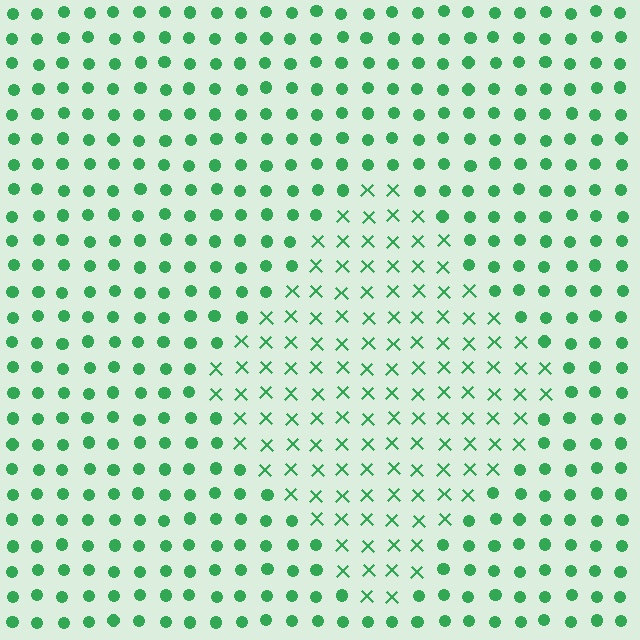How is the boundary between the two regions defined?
The boundary is defined by a change in element shape: X marks inside vs. circles outside. All elements share the same color and spacing.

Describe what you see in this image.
The image is filled with small green elements arranged in a uniform grid. A diamond-shaped region contains X marks, while the surrounding area contains circles. The boundary is defined purely by the change in element shape.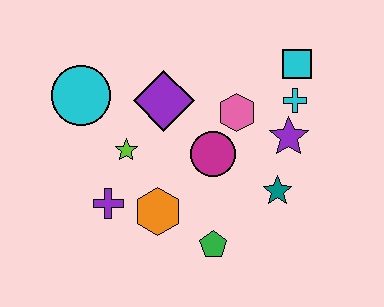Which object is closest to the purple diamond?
The lime star is closest to the purple diamond.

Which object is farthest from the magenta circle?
The cyan circle is farthest from the magenta circle.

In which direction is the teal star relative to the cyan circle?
The teal star is to the right of the cyan circle.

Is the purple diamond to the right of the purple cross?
Yes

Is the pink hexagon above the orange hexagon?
Yes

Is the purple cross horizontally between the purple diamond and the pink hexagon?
No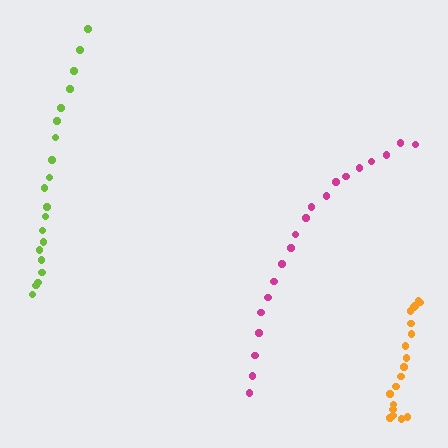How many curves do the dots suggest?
There are 3 distinct paths.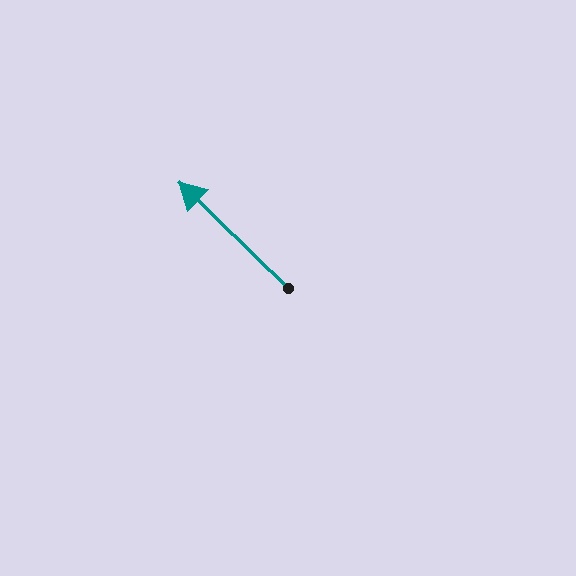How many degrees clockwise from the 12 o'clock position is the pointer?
Approximately 314 degrees.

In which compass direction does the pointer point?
Northwest.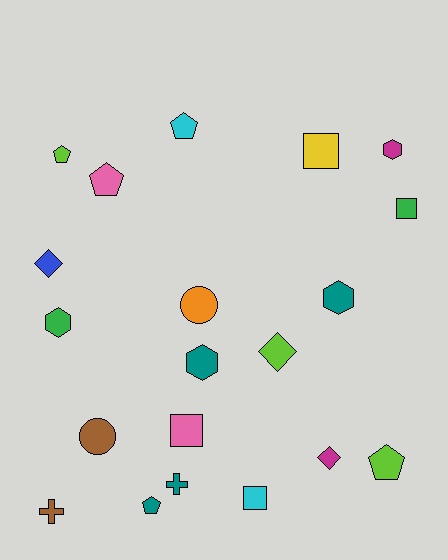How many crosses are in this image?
There are 2 crosses.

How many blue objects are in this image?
There is 1 blue object.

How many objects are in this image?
There are 20 objects.